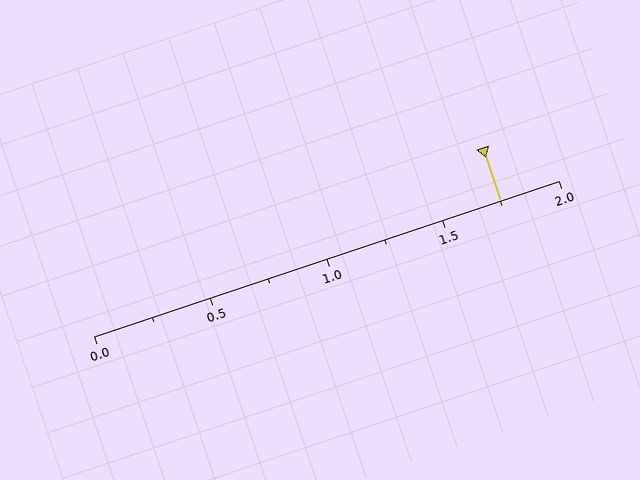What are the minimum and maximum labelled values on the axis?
The axis runs from 0.0 to 2.0.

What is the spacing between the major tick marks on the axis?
The major ticks are spaced 0.5 apart.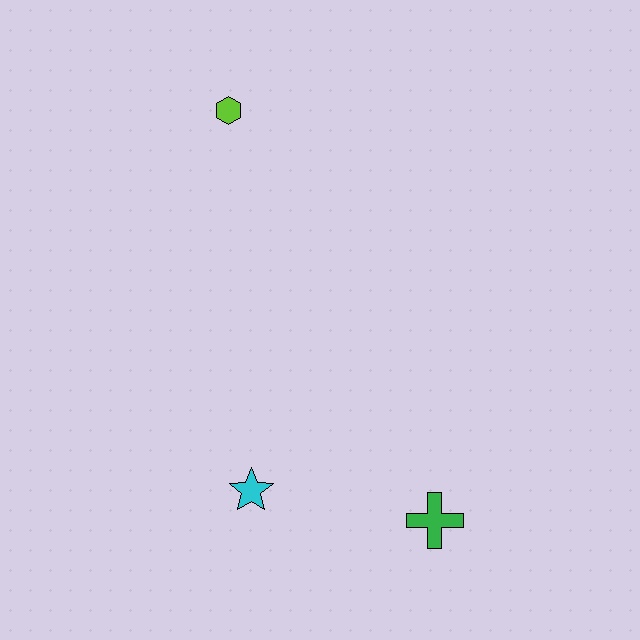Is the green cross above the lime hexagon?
No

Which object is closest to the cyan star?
The green cross is closest to the cyan star.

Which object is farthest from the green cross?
The lime hexagon is farthest from the green cross.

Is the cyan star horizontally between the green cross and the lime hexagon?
Yes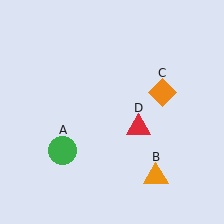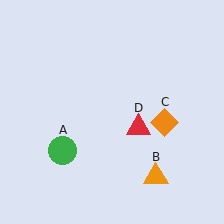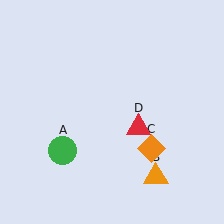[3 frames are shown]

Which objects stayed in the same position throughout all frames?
Green circle (object A) and orange triangle (object B) and red triangle (object D) remained stationary.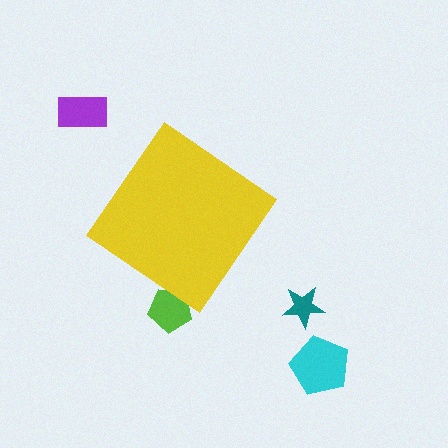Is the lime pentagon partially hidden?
Yes, the lime pentagon is partially hidden behind the yellow diamond.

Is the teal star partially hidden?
No, the teal star is fully visible.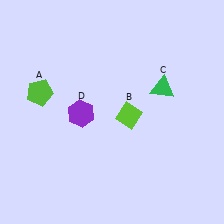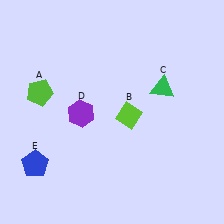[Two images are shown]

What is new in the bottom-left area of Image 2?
A blue pentagon (E) was added in the bottom-left area of Image 2.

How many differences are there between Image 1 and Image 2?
There is 1 difference between the two images.